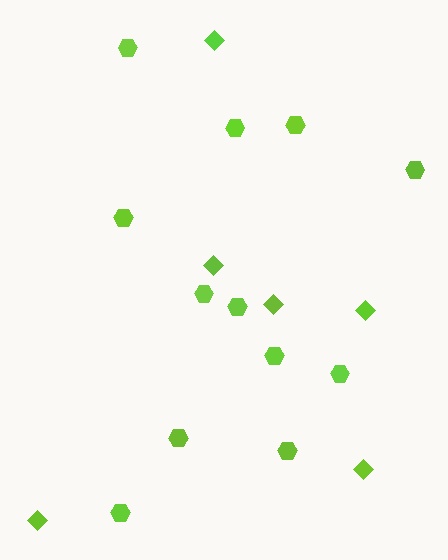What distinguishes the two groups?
There are 2 groups: one group of hexagons (12) and one group of diamonds (6).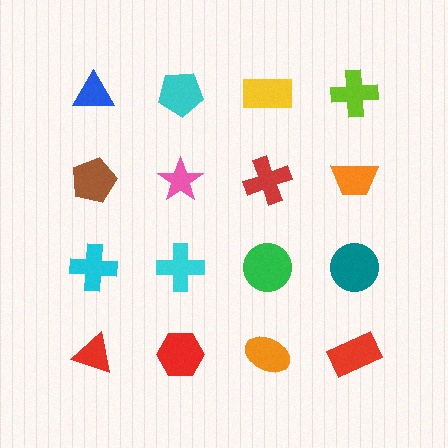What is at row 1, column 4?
A lime cross.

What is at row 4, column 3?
An orange ellipse.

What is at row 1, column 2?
A cyan pentagon.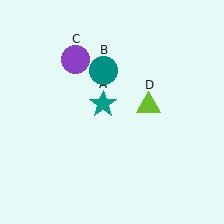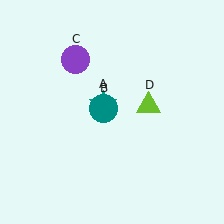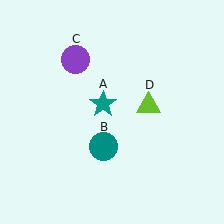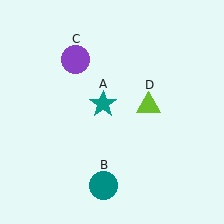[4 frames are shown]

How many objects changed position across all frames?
1 object changed position: teal circle (object B).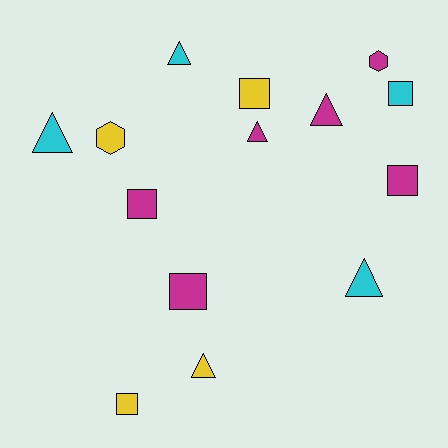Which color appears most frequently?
Magenta, with 6 objects.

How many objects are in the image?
There are 14 objects.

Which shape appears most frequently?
Square, with 6 objects.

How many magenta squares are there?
There are 3 magenta squares.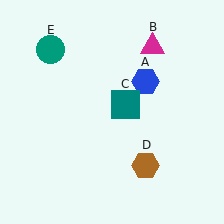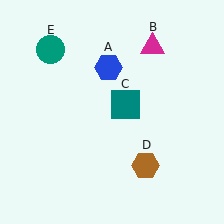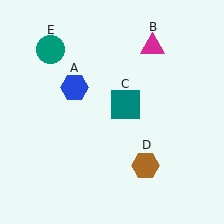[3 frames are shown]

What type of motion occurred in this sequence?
The blue hexagon (object A) rotated counterclockwise around the center of the scene.